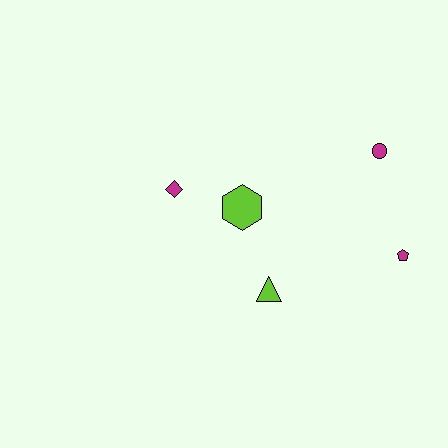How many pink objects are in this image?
There are no pink objects.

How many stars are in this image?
There are no stars.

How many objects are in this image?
There are 5 objects.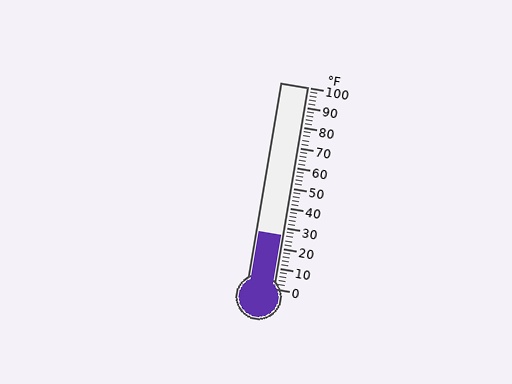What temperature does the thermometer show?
The thermometer shows approximately 26°F.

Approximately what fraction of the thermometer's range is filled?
The thermometer is filled to approximately 25% of its range.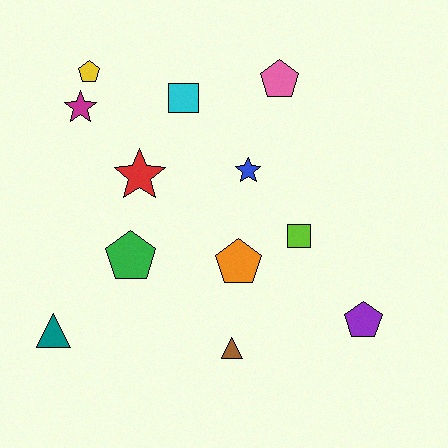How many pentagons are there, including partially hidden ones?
There are 5 pentagons.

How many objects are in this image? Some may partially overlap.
There are 12 objects.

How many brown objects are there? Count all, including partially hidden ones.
There is 1 brown object.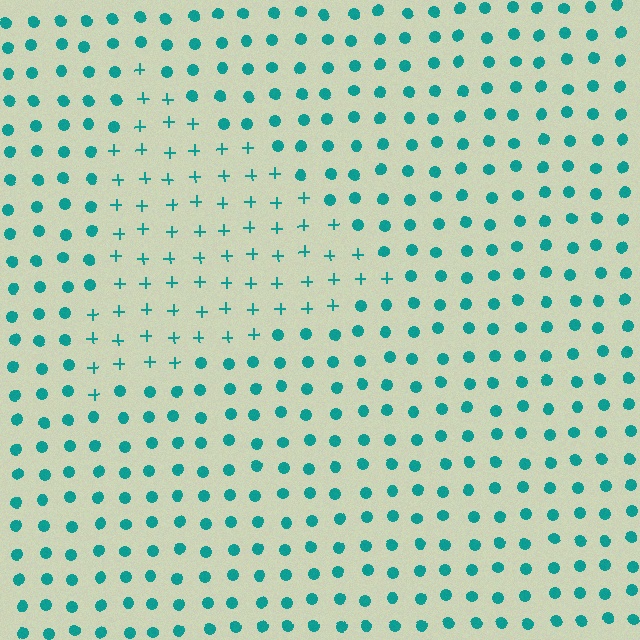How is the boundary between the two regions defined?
The boundary is defined by a change in element shape: plus signs inside vs. circles outside. All elements share the same color and spacing.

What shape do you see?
I see a triangle.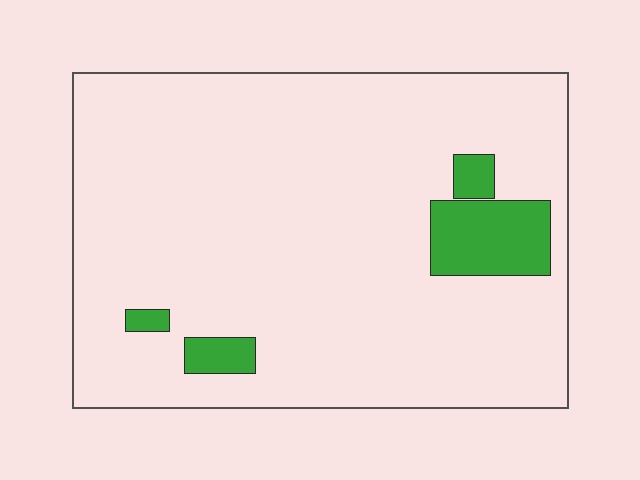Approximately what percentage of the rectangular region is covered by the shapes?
Approximately 10%.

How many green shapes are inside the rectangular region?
4.